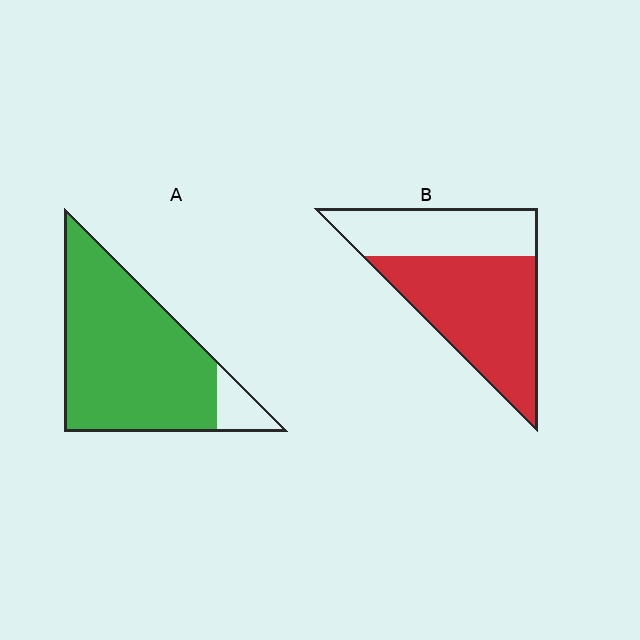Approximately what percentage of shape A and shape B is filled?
A is approximately 90% and B is approximately 60%.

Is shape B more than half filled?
Yes.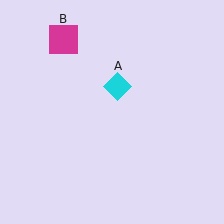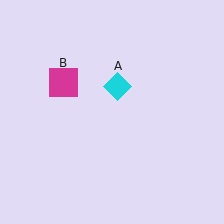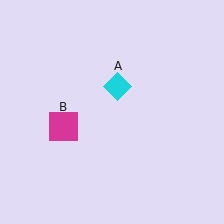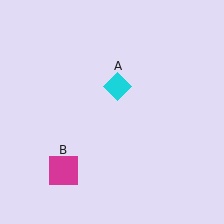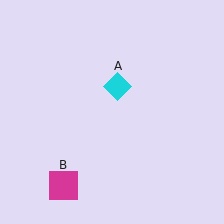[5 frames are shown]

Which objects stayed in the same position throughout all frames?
Cyan diamond (object A) remained stationary.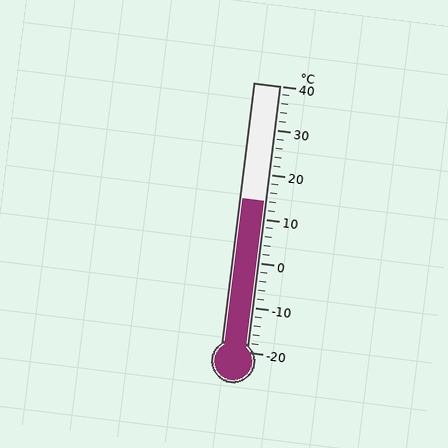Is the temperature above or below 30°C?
The temperature is below 30°C.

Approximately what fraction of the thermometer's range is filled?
The thermometer is filled to approximately 55% of its range.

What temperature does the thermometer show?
The thermometer shows approximately 14°C.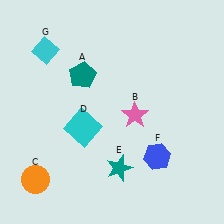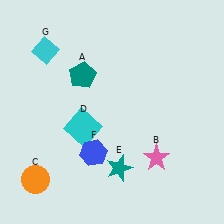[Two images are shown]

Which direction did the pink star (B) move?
The pink star (B) moved down.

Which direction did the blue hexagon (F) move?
The blue hexagon (F) moved left.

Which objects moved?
The objects that moved are: the pink star (B), the blue hexagon (F).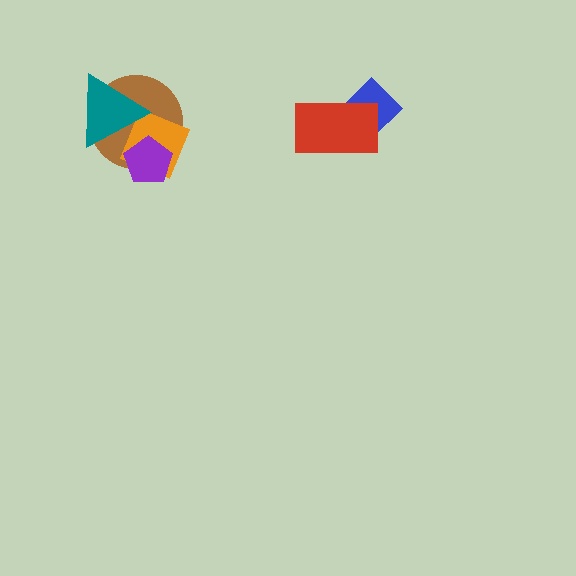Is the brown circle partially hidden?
Yes, it is partially covered by another shape.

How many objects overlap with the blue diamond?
1 object overlaps with the blue diamond.